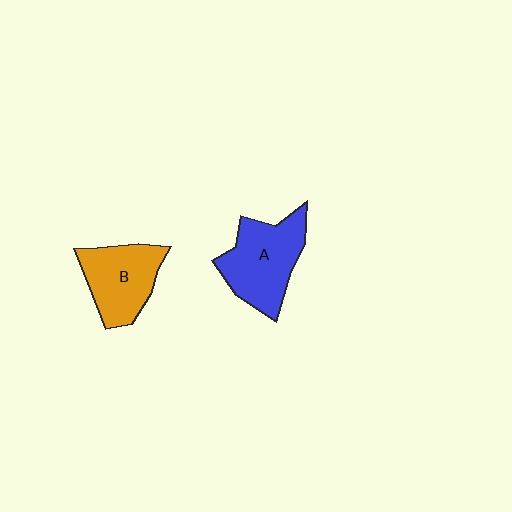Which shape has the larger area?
Shape A (blue).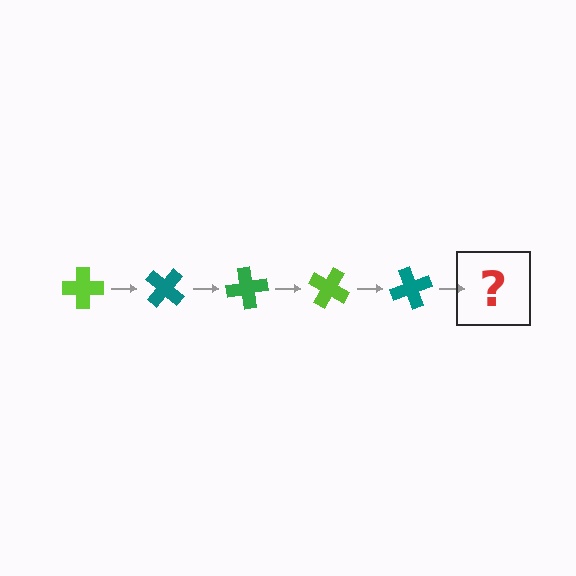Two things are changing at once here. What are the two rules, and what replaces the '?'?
The two rules are that it rotates 40 degrees each step and the color cycles through lime, teal, and green. The '?' should be a green cross, rotated 200 degrees from the start.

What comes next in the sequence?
The next element should be a green cross, rotated 200 degrees from the start.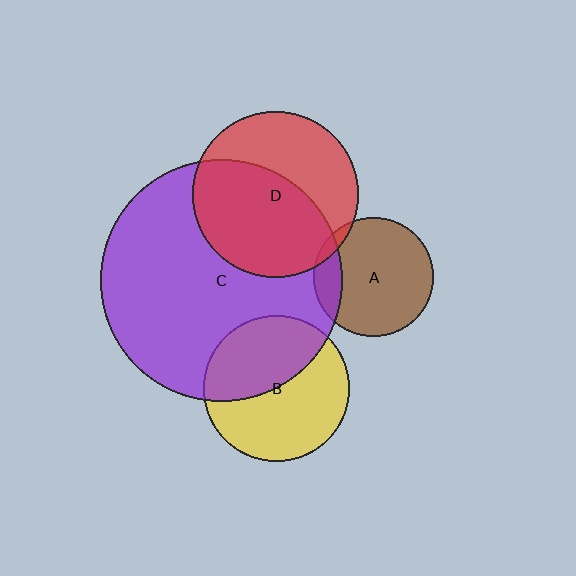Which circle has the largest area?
Circle C (purple).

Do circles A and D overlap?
Yes.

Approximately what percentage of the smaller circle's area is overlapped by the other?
Approximately 5%.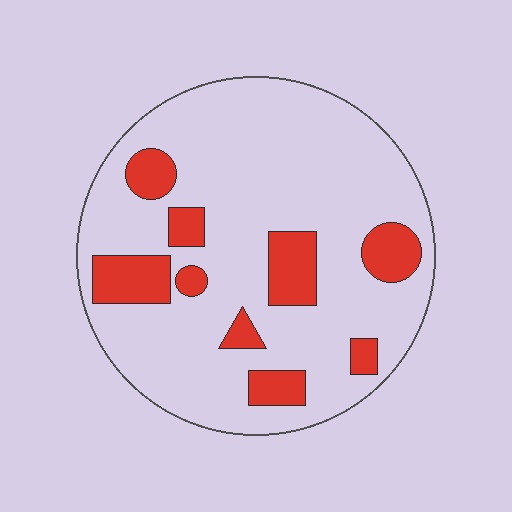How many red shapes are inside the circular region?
9.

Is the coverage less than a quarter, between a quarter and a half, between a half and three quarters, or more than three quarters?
Less than a quarter.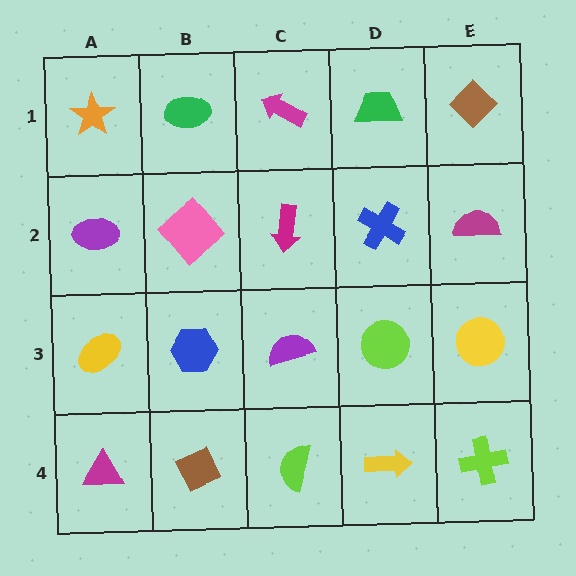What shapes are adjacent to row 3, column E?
A magenta semicircle (row 2, column E), a lime cross (row 4, column E), a lime circle (row 3, column D).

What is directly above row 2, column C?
A magenta arrow.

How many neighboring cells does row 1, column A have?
2.